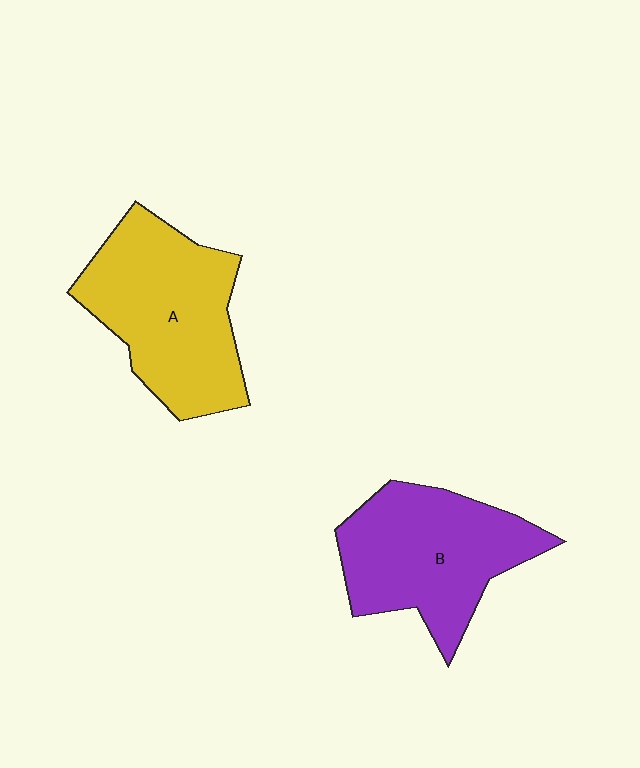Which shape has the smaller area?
Shape B (purple).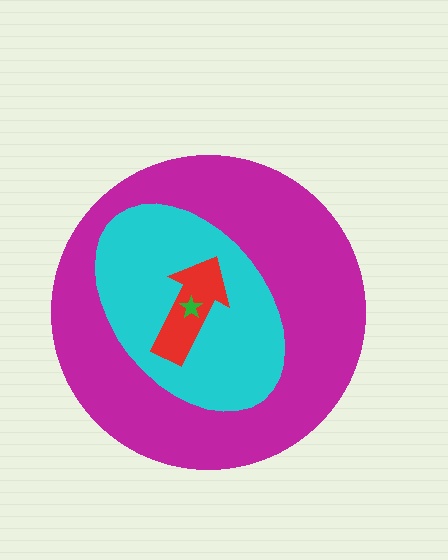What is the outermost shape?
The magenta circle.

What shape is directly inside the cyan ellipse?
The red arrow.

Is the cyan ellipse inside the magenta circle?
Yes.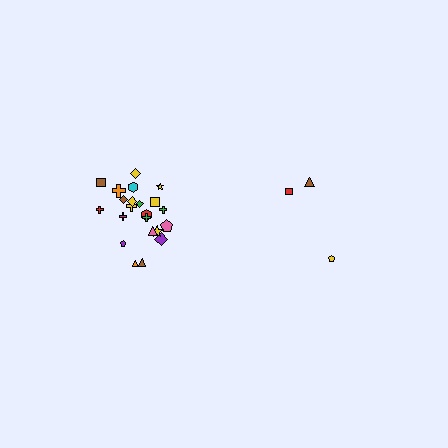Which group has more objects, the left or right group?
The left group.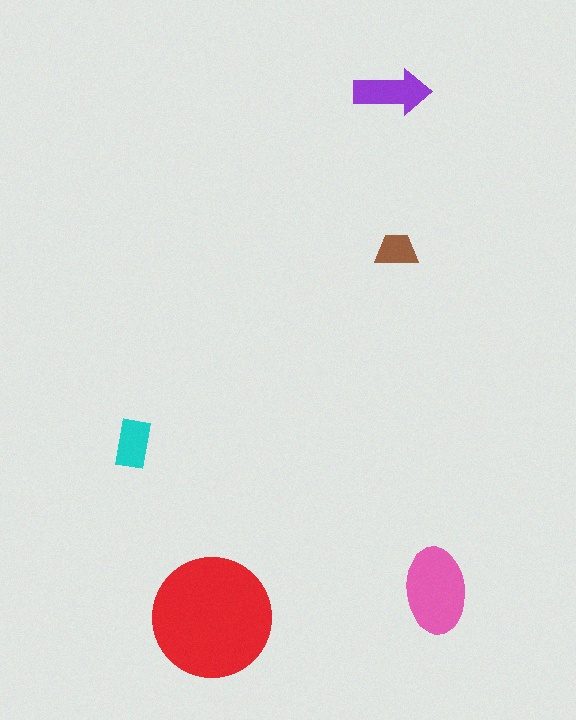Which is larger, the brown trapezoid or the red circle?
The red circle.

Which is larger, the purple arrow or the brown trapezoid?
The purple arrow.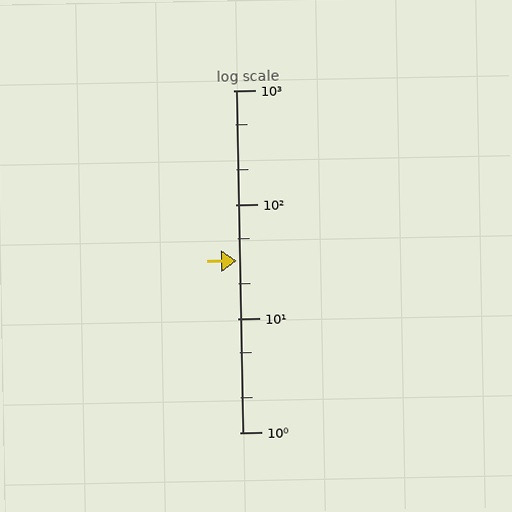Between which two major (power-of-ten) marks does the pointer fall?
The pointer is between 10 and 100.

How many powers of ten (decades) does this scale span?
The scale spans 3 decades, from 1 to 1000.